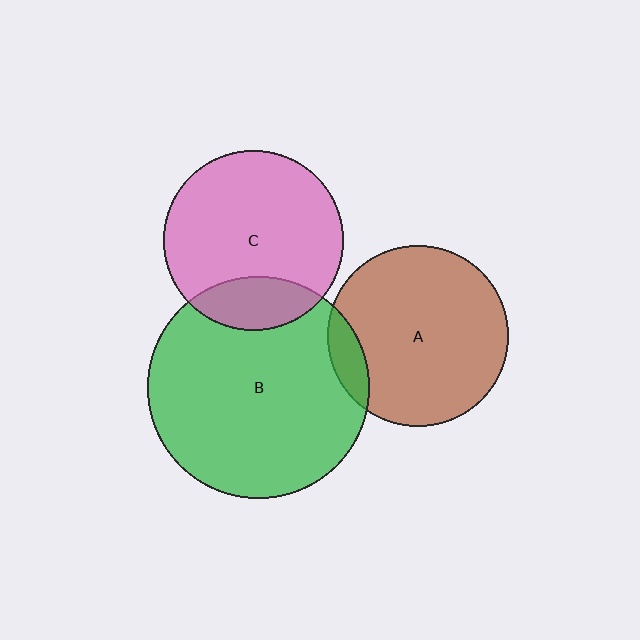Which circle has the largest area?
Circle B (green).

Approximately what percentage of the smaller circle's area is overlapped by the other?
Approximately 10%.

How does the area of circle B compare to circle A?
Approximately 1.5 times.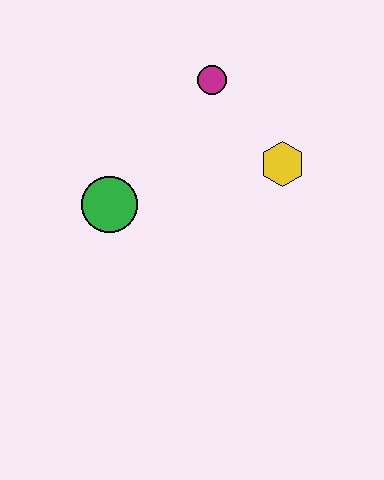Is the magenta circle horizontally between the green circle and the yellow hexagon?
Yes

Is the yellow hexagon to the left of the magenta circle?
No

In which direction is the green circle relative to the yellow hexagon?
The green circle is to the left of the yellow hexagon.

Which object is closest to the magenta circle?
The yellow hexagon is closest to the magenta circle.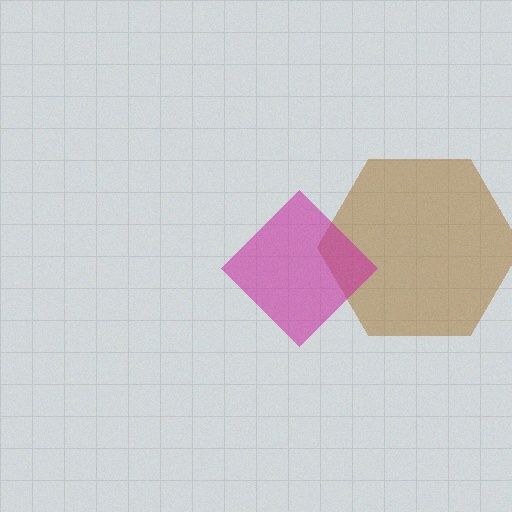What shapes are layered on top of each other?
The layered shapes are: a brown hexagon, a magenta diamond.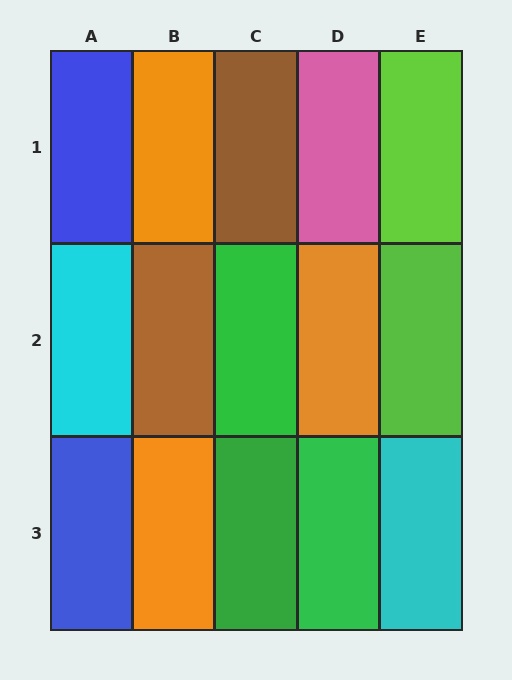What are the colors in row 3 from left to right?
Blue, orange, green, green, cyan.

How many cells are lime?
2 cells are lime.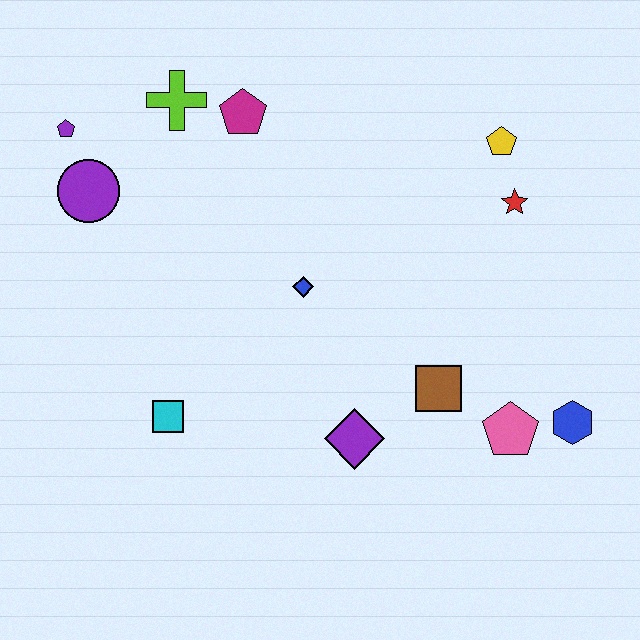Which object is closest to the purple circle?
The purple pentagon is closest to the purple circle.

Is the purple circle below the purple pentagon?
Yes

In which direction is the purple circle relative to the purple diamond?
The purple circle is to the left of the purple diamond.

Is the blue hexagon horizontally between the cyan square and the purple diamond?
No